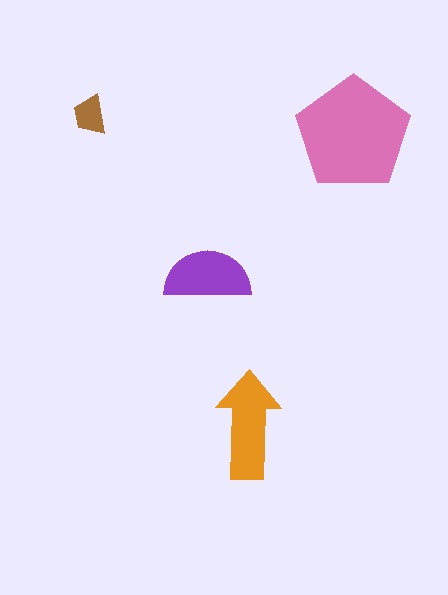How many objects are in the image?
There are 4 objects in the image.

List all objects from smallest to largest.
The brown trapezoid, the purple semicircle, the orange arrow, the pink pentagon.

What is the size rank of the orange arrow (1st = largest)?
2nd.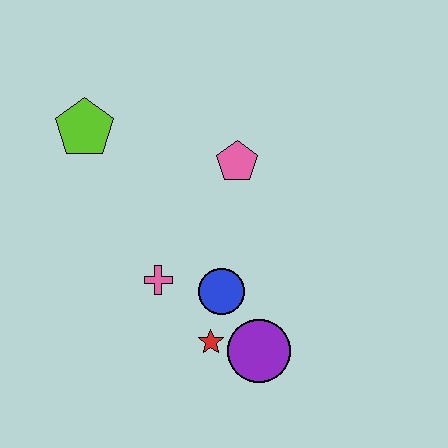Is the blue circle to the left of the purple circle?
Yes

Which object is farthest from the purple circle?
The lime pentagon is farthest from the purple circle.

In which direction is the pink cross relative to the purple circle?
The pink cross is to the left of the purple circle.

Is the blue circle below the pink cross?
Yes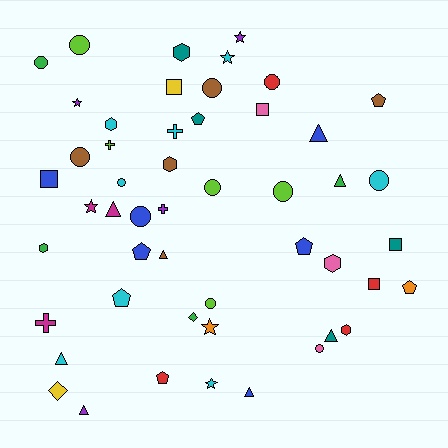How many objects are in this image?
There are 50 objects.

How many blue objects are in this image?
There are 6 blue objects.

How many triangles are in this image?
There are 8 triangles.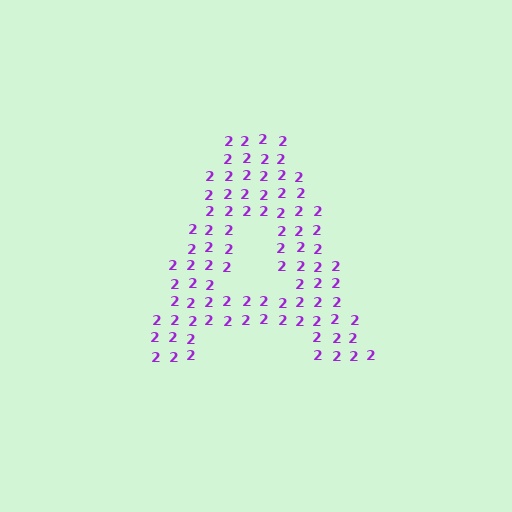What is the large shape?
The large shape is the letter A.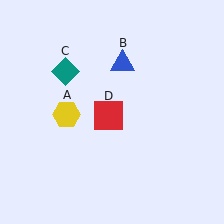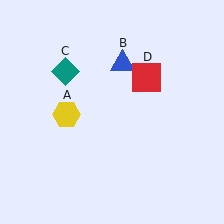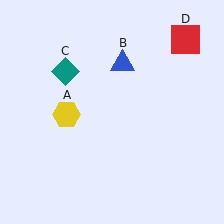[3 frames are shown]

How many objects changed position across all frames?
1 object changed position: red square (object D).